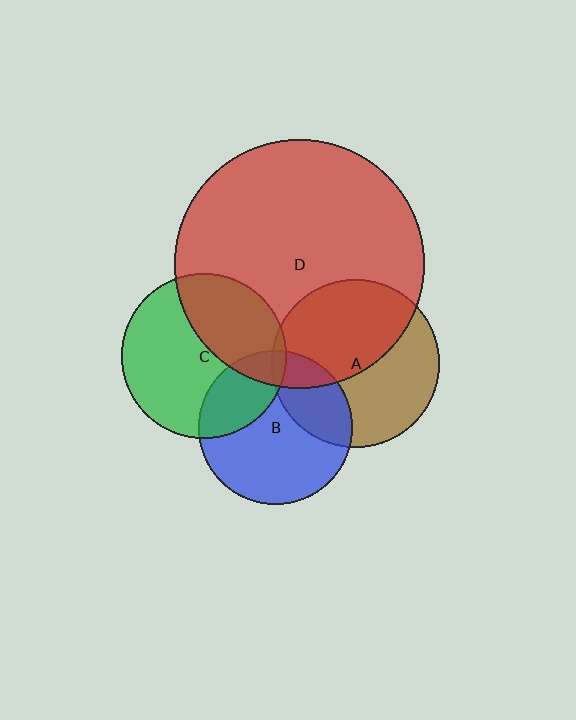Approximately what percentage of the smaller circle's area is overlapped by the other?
Approximately 25%.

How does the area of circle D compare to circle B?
Approximately 2.6 times.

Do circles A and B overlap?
Yes.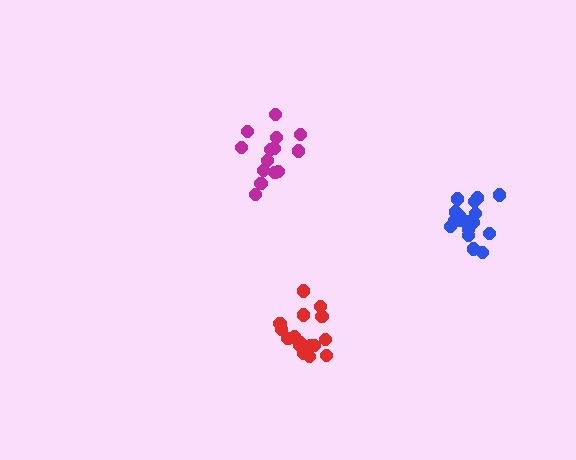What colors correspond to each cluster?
The clusters are colored: red, magenta, blue.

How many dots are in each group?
Group 1: 17 dots, Group 2: 14 dots, Group 3: 17 dots (48 total).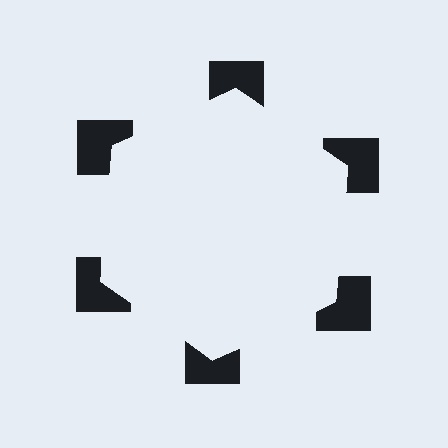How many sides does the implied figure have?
6 sides.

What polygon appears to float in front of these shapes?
An illusory hexagon — its edges are inferred from the aligned wedge cuts in the notched squares, not physically drawn.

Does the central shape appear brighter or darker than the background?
It typically appears slightly brighter than the background, even though no actual brightness change is drawn.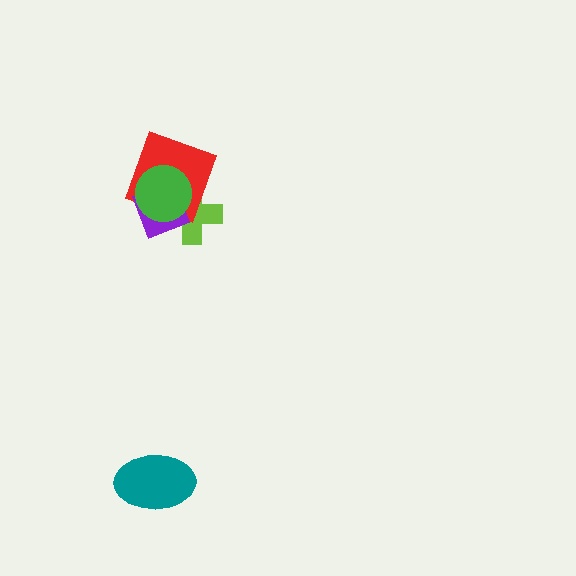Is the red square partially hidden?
Yes, it is partially covered by another shape.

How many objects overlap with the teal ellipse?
0 objects overlap with the teal ellipse.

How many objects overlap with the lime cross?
3 objects overlap with the lime cross.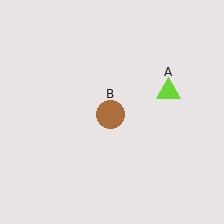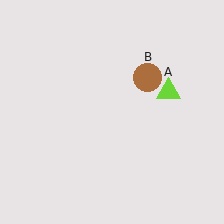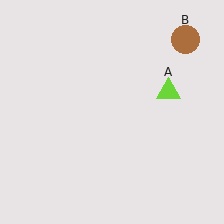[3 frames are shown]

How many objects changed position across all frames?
1 object changed position: brown circle (object B).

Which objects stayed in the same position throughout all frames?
Lime triangle (object A) remained stationary.